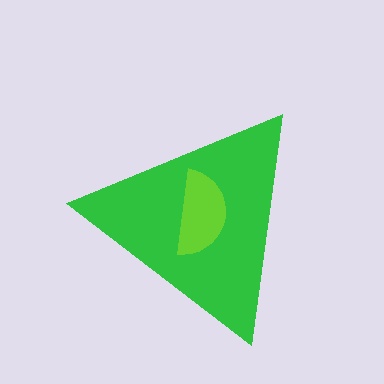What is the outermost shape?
The green triangle.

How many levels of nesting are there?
2.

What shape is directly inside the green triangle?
The lime semicircle.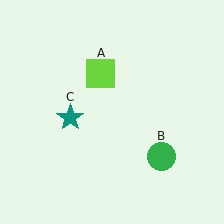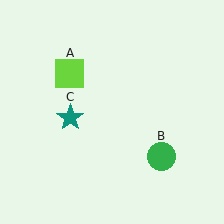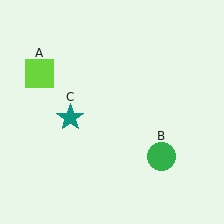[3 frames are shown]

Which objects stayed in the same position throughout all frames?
Green circle (object B) and teal star (object C) remained stationary.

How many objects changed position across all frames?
1 object changed position: lime square (object A).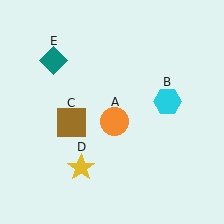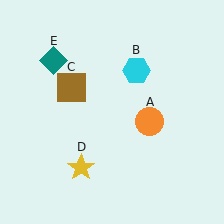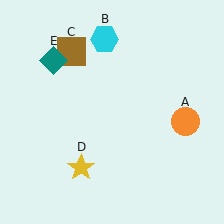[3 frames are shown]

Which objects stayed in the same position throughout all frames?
Yellow star (object D) and teal diamond (object E) remained stationary.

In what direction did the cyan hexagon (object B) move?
The cyan hexagon (object B) moved up and to the left.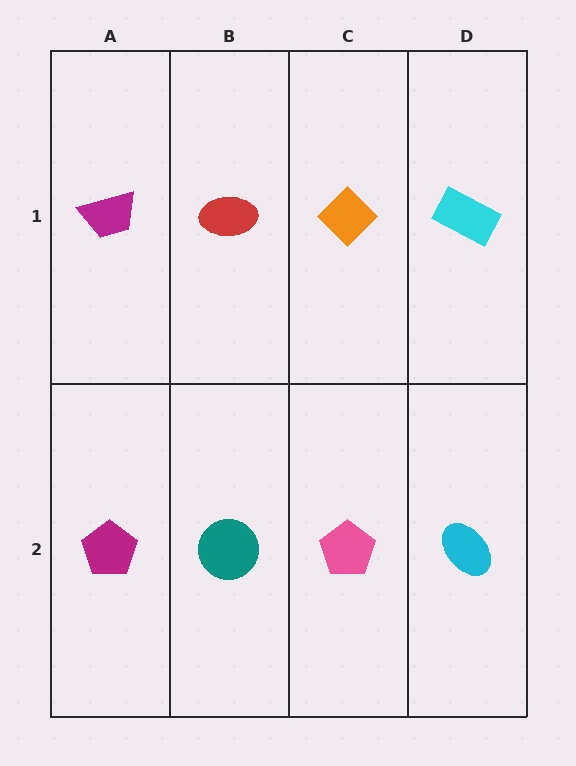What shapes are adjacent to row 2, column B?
A red ellipse (row 1, column B), a magenta pentagon (row 2, column A), a pink pentagon (row 2, column C).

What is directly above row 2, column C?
An orange diamond.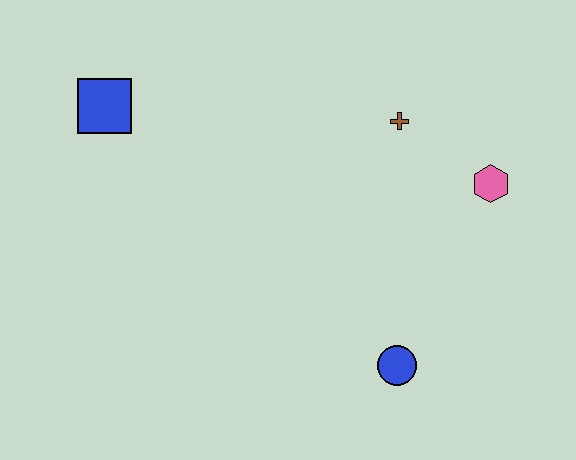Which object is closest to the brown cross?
The pink hexagon is closest to the brown cross.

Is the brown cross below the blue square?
Yes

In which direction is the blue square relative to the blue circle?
The blue square is to the left of the blue circle.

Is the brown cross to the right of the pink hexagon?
No